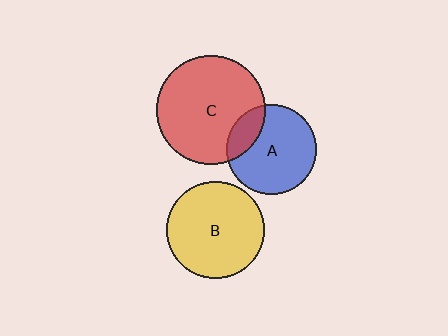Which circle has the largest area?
Circle C (red).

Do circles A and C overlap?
Yes.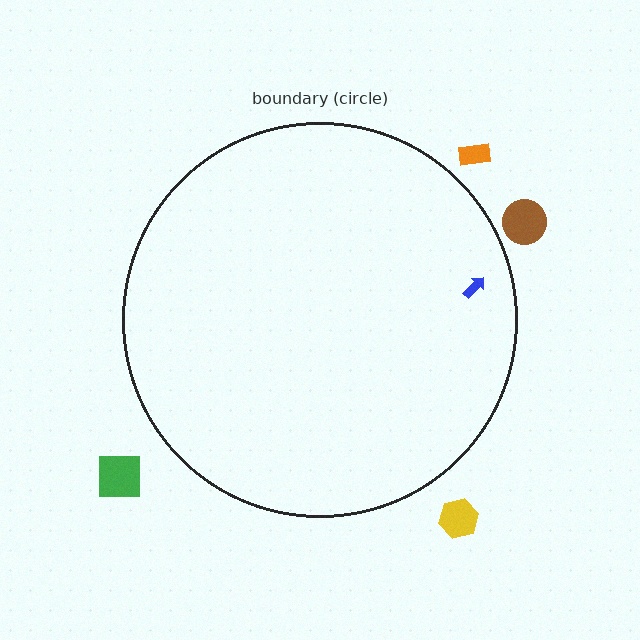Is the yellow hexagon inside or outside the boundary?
Outside.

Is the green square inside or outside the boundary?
Outside.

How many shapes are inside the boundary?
1 inside, 4 outside.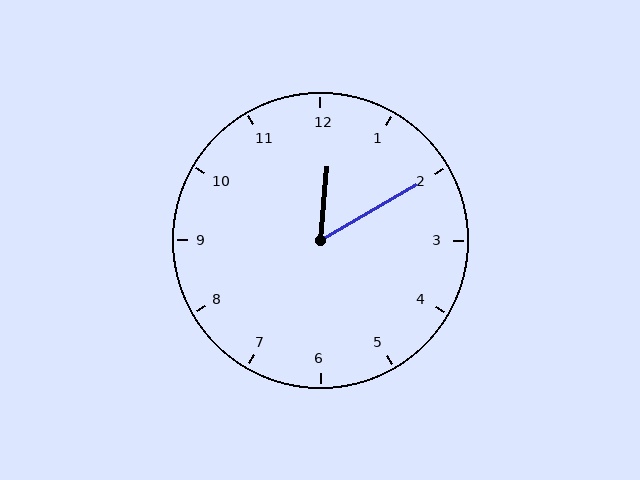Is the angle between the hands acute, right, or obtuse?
It is acute.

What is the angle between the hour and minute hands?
Approximately 55 degrees.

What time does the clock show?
12:10.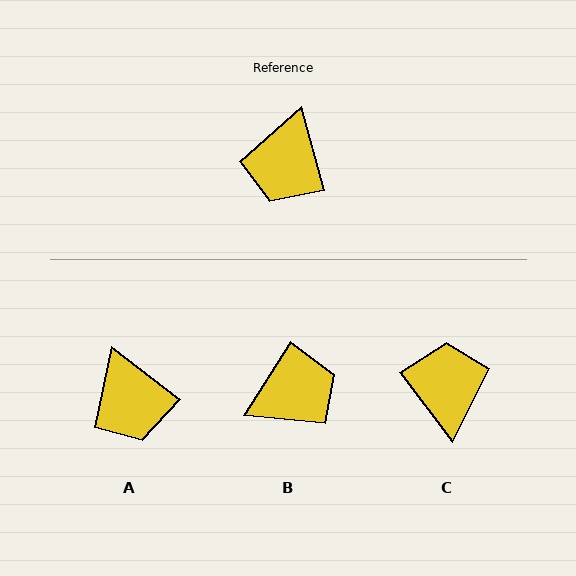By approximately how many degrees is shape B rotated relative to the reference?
Approximately 132 degrees counter-clockwise.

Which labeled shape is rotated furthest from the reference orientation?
C, about 158 degrees away.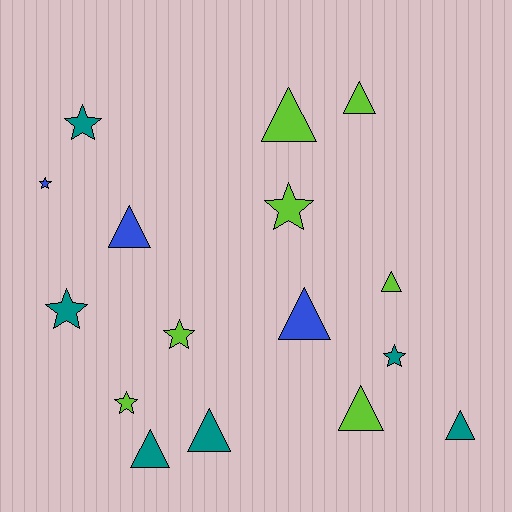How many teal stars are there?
There are 3 teal stars.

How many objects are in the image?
There are 16 objects.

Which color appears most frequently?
Lime, with 7 objects.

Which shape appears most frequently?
Triangle, with 9 objects.